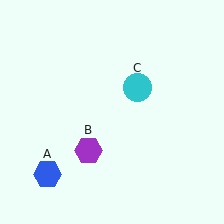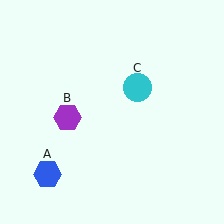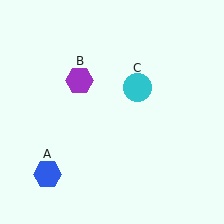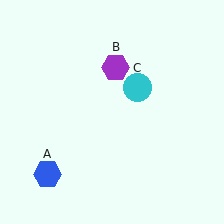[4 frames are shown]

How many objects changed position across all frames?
1 object changed position: purple hexagon (object B).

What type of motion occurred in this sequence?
The purple hexagon (object B) rotated clockwise around the center of the scene.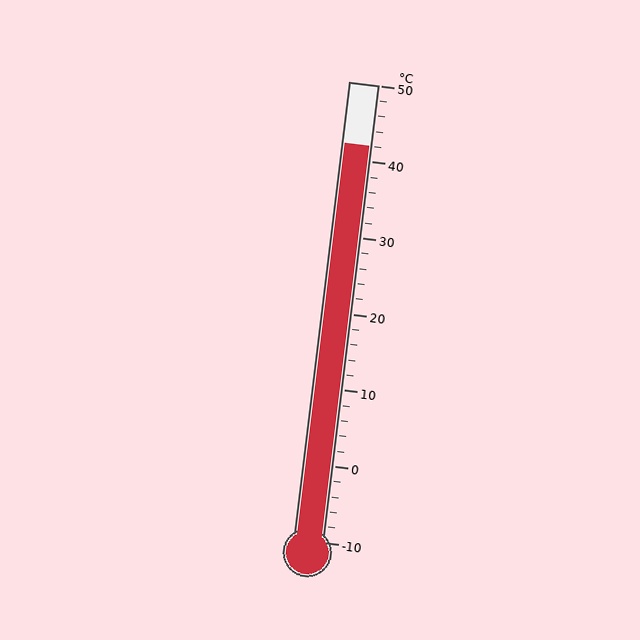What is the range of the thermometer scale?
The thermometer scale ranges from -10°C to 50°C.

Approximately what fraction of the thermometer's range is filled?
The thermometer is filled to approximately 85% of its range.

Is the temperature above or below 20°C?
The temperature is above 20°C.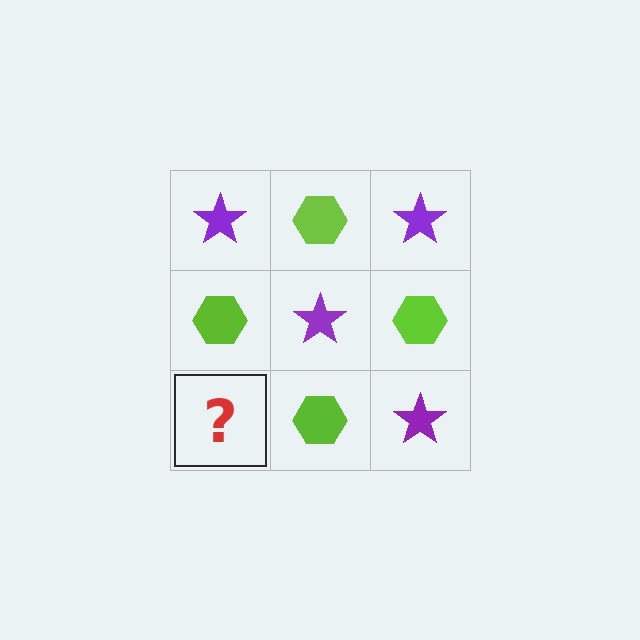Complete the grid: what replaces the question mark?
The question mark should be replaced with a purple star.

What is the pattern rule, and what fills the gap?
The rule is that it alternates purple star and lime hexagon in a checkerboard pattern. The gap should be filled with a purple star.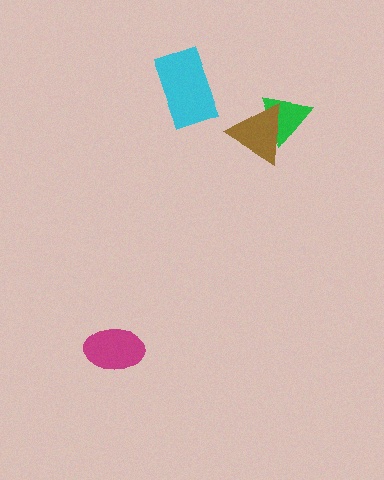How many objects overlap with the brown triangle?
1 object overlaps with the brown triangle.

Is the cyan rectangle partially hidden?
No, no other shape covers it.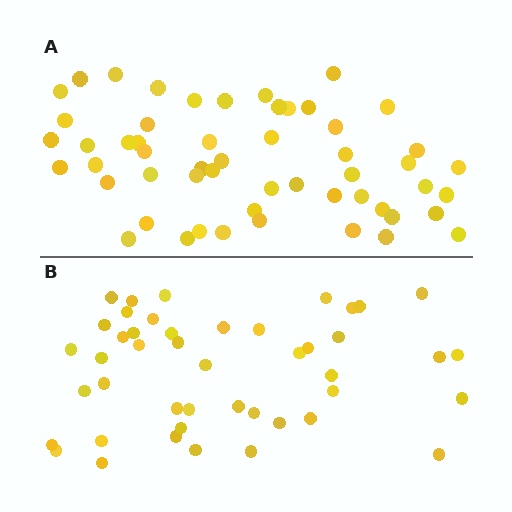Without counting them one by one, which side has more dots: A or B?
Region A (the top region) has more dots.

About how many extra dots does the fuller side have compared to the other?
Region A has roughly 8 or so more dots than region B.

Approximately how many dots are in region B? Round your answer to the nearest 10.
About 40 dots. (The exact count is 45, which rounds to 40.)